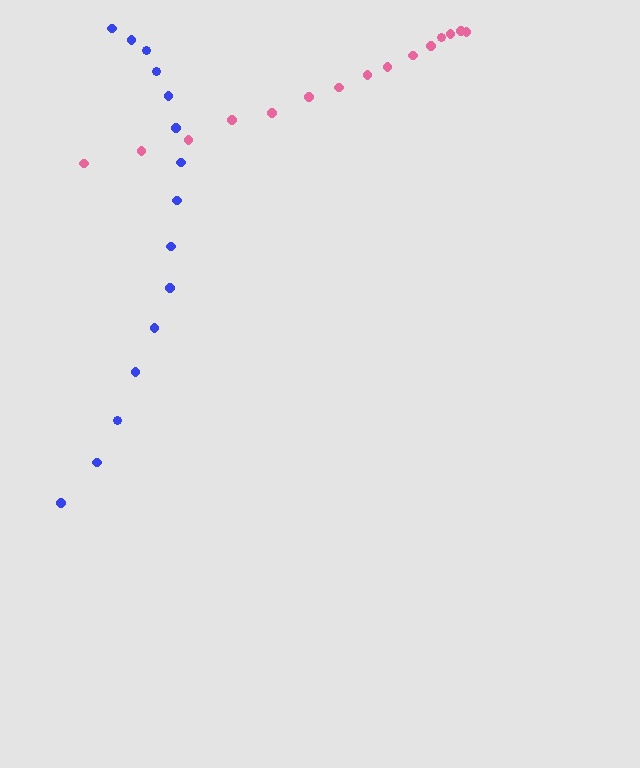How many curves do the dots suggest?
There are 2 distinct paths.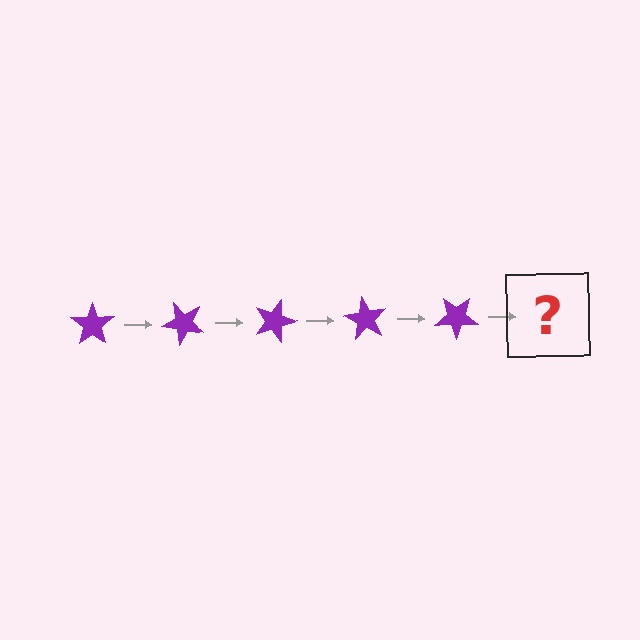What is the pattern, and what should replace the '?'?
The pattern is that the star rotates 45 degrees each step. The '?' should be a purple star rotated 225 degrees.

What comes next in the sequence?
The next element should be a purple star rotated 225 degrees.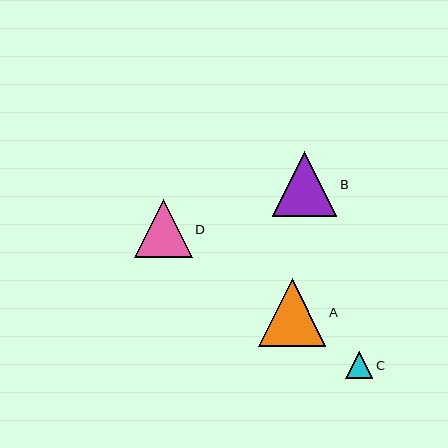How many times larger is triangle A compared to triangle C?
Triangle A is approximately 2.5 times the size of triangle C.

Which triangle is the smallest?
Triangle C is the smallest with a size of approximately 27 pixels.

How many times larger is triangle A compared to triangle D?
Triangle A is approximately 1.2 times the size of triangle D.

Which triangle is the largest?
Triangle A is the largest with a size of approximately 68 pixels.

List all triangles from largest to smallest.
From largest to smallest: A, B, D, C.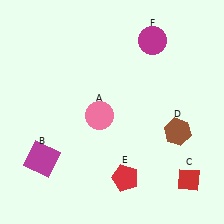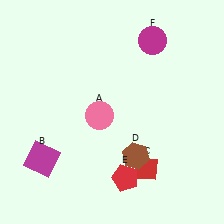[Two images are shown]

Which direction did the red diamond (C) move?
The red diamond (C) moved left.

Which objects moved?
The objects that moved are: the red diamond (C), the brown hexagon (D).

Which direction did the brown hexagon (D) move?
The brown hexagon (D) moved left.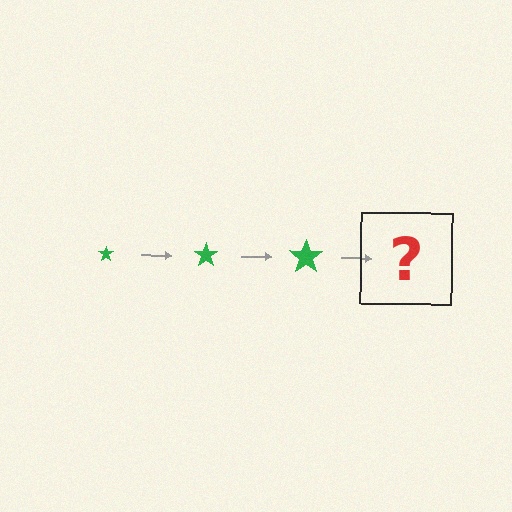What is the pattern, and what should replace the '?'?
The pattern is that the star gets progressively larger each step. The '?' should be a green star, larger than the previous one.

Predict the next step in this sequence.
The next step is a green star, larger than the previous one.